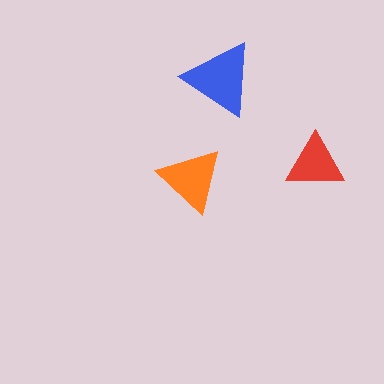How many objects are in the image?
There are 3 objects in the image.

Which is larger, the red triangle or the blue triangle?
The blue one.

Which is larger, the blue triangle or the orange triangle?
The blue one.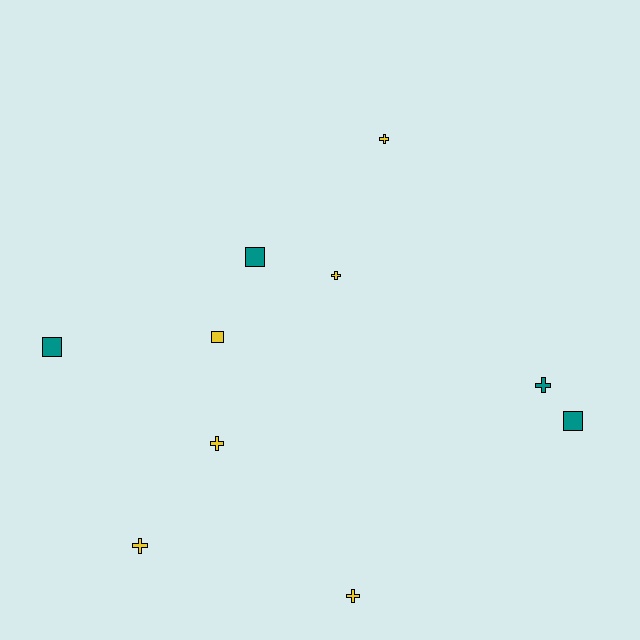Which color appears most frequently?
Yellow, with 6 objects.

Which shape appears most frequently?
Cross, with 6 objects.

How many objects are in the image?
There are 10 objects.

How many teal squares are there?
There are 3 teal squares.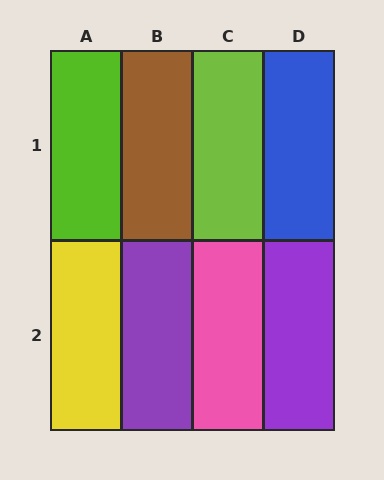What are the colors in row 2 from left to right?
Yellow, purple, pink, purple.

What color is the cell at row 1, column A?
Lime.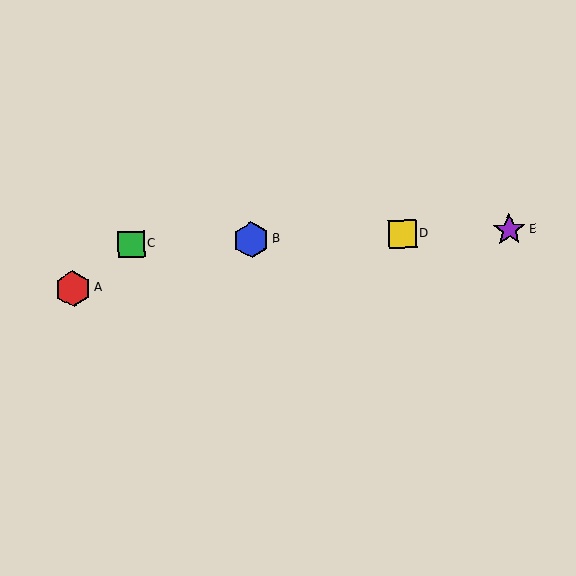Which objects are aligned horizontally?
Objects B, C, D, E are aligned horizontally.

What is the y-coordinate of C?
Object C is at y≈244.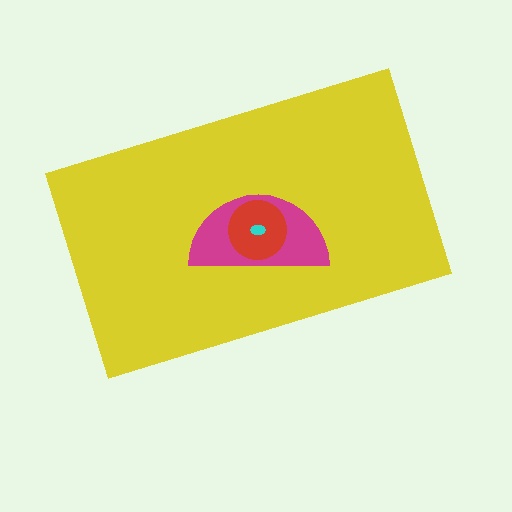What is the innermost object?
The cyan ellipse.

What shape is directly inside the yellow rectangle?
The magenta semicircle.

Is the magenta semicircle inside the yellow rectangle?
Yes.